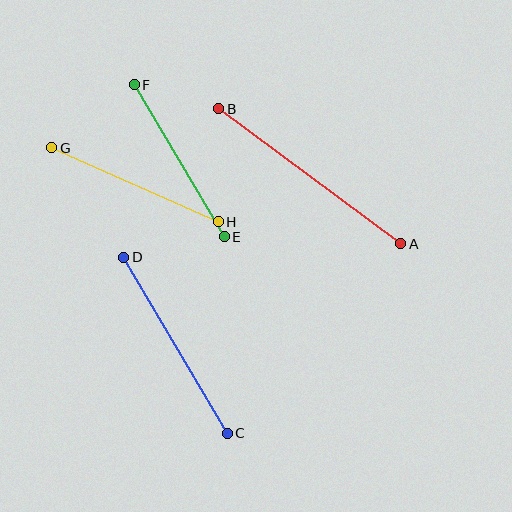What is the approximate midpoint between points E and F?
The midpoint is at approximately (179, 161) pixels.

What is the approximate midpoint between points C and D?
The midpoint is at approximately (176, 345) pixels.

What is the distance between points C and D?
The distance is approximately 205 pixels.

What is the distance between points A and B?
The distance is approximately 226 pixels.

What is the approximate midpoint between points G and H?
The midpoint is at approximately (135, 185) pixels.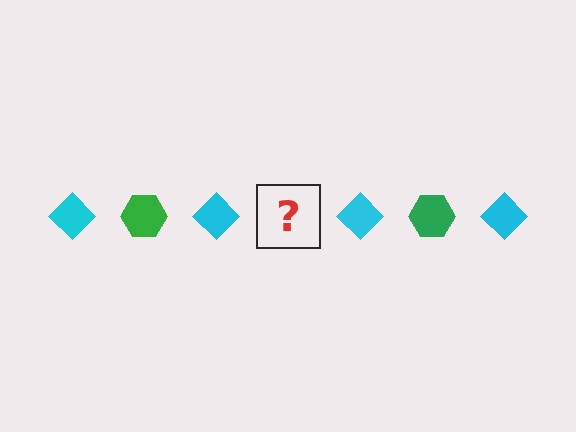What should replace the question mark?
The question mark should be replaced with a green hexagon.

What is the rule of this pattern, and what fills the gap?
The rule is that the pattern alternates between cyan diamond and green hexagon. The gap should be filled with a green hexagon.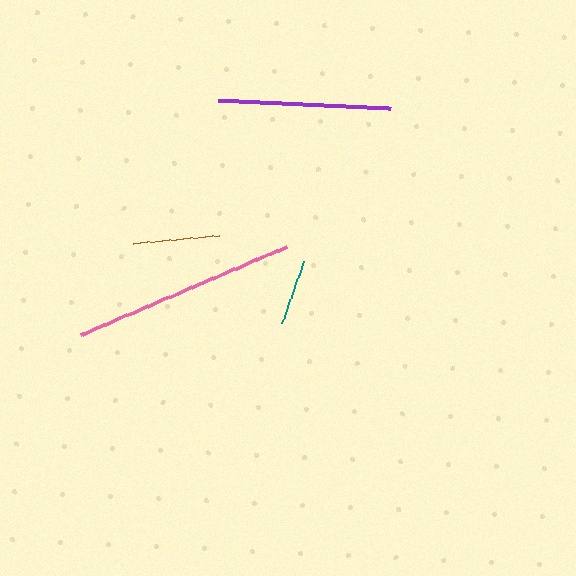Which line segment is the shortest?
The teal line is the shortest at approximately 66 pixels.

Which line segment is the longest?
The pink line is the longest at approximately 224 pixels.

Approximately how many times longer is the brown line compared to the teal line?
The brown line is approximately 1.3 times the length of the teal line.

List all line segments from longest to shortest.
From longest to shortest: pink, purple, brown, teal.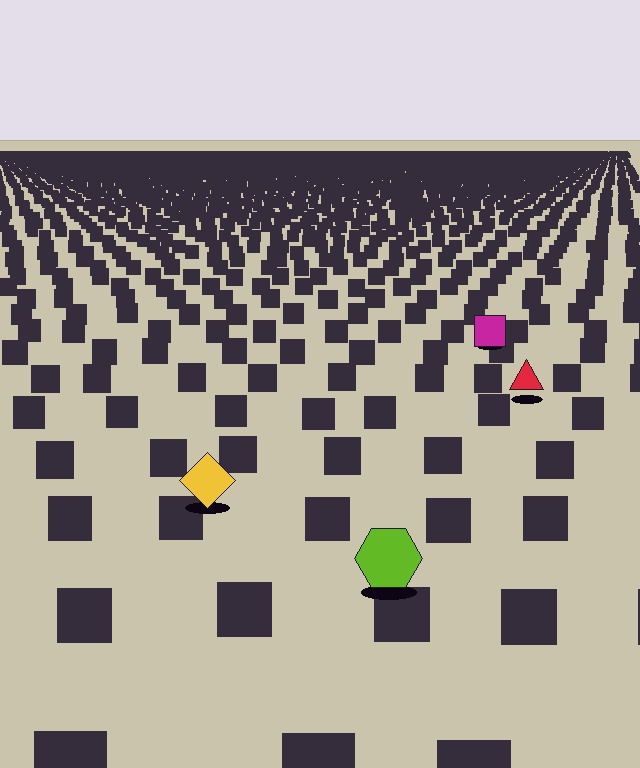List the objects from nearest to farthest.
From nearest to farthest: the lime hexagon, the yellow diamond, the red triangle, the magenta square.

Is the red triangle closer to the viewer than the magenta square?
Yes. The red triangle is closer — you can tell from the texture gradient: the ground texture is coarser near it.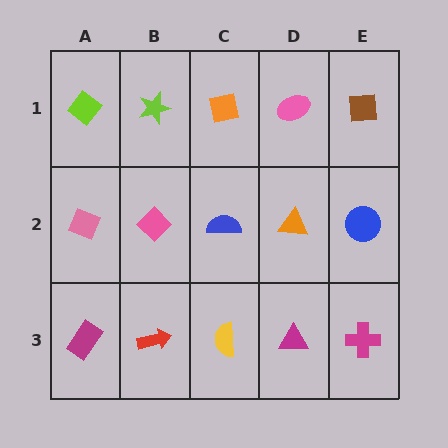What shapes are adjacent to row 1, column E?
A blue circle (row 2, column E), a pink ellipse (row 1, column D).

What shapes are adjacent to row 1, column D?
An orange triangle (row 2, column D), an orange square (row 1, column C), a brown square (row 1, column E).